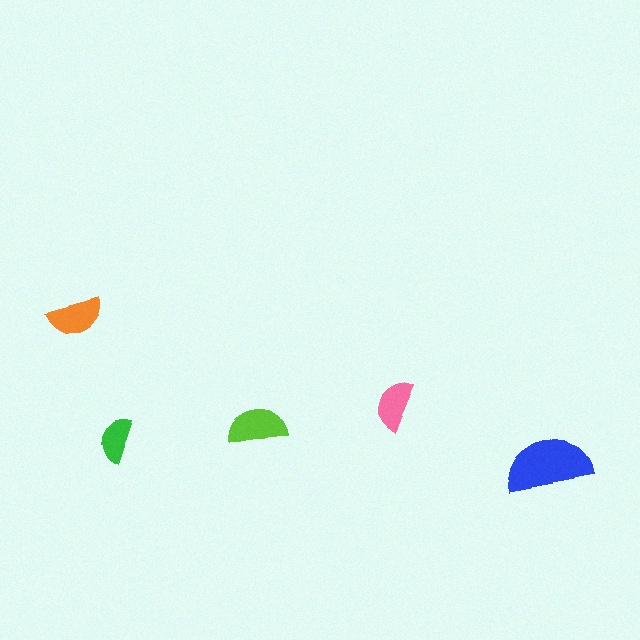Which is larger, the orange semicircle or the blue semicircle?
The blue one.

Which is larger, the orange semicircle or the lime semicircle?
The lime one.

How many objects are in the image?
There are 5 objects in the image.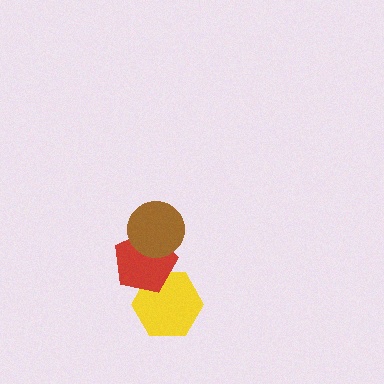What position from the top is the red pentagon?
The red pentagon is 2nd from the top.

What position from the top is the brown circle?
The brown circle is 1st from the top.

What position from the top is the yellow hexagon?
The yellow hexagon is 3rd from the top.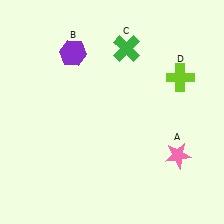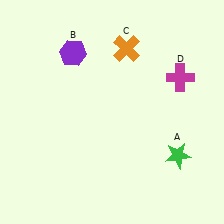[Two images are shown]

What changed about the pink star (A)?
In Image 1, A is pink. In Image 2, it changed to green.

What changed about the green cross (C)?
In Image 1, C is green. In Image 2, it changed to orange.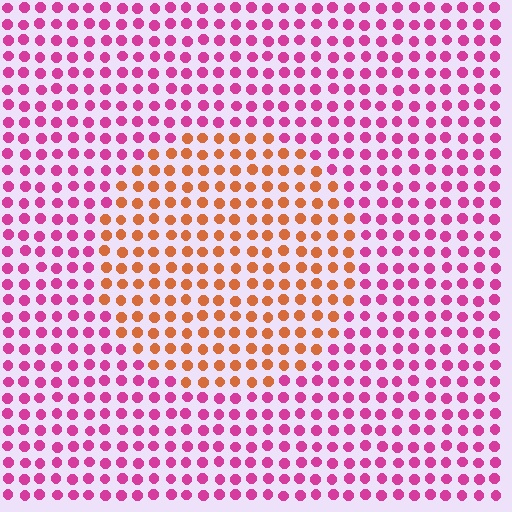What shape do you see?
I see a circle.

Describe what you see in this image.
The image is filled with small magenta elements in a uniform arrangement. A circle-shaped region is visible where the elements are tinted to a slightly different hue, forming a subtle color boundary.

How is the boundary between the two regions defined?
The boundary is defined purely by a slight shift in hue (about 57 degrees). Spacing, size, and orientation are identical on both sides.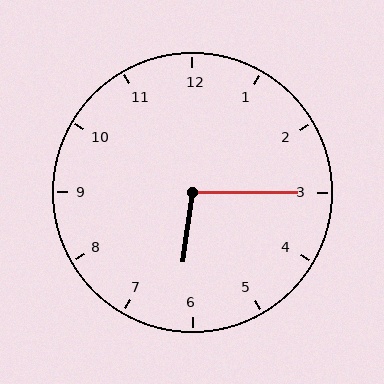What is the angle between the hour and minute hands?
Approximately 98 degrees.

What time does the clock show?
6:15.